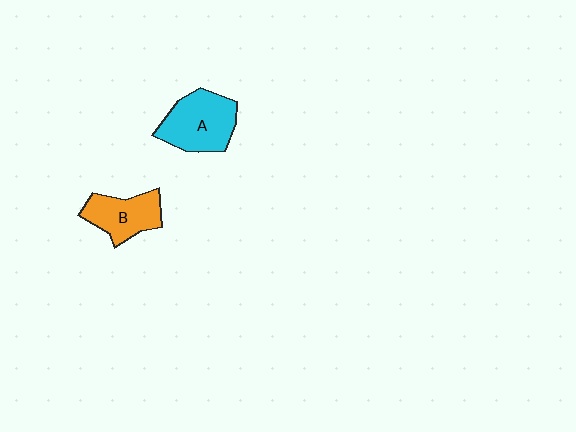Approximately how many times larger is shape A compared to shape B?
Approximately 1.3 times.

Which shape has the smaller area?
Shape B (orange).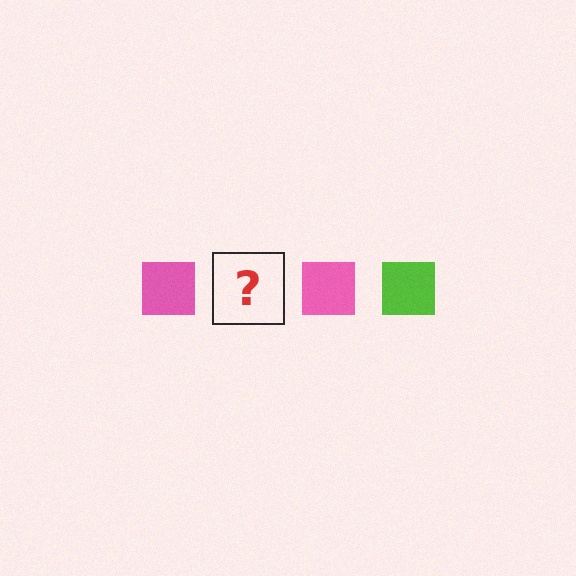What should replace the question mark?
The question mark should be replaced with a lime square.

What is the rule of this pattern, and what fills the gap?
The rule is that the pattern cycles through pink, lime squares. The gap should be filled with a lime square.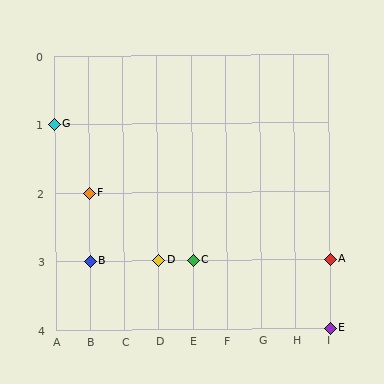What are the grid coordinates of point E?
Point E is at grid coordinates (I, 4).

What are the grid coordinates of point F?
Point F is at grid coordinates (B, 2).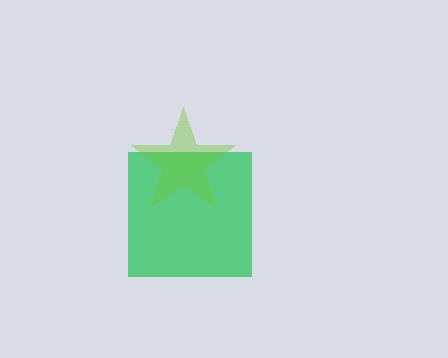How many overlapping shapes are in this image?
There are 2 overlapping shapes in the image.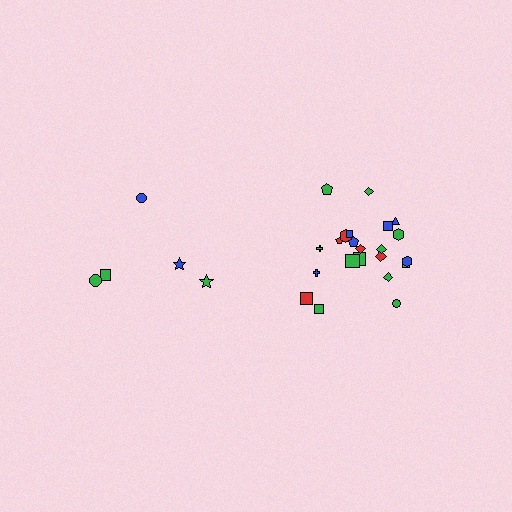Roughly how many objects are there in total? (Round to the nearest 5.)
Roughly 25 objects in total.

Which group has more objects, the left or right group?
The right group.